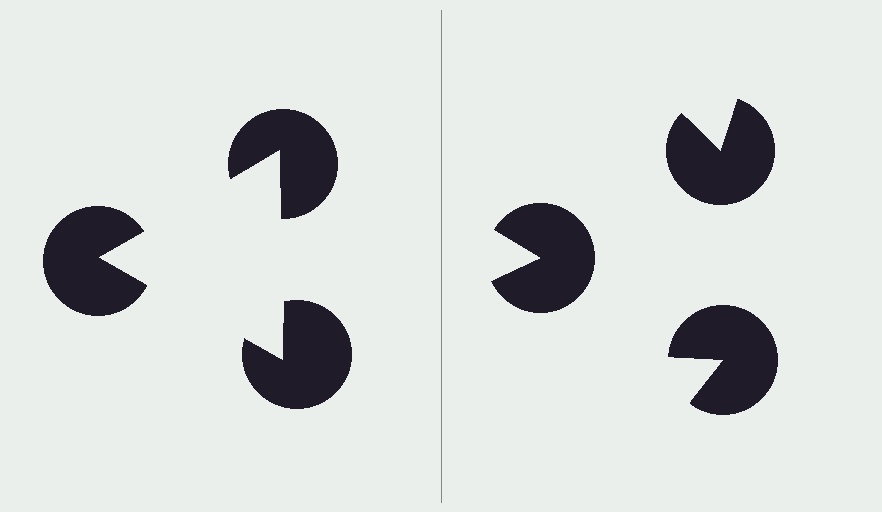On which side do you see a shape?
An illusory triangle appears on the left side. On the right side the wedge cuts are rotated, so no coherent shape forms.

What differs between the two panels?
The pac-man discs are positioned identically on both sides; only the wedge orientations differ. On the left they align to a triangle; on the right they are misaligned.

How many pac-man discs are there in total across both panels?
6 — 3 on each side.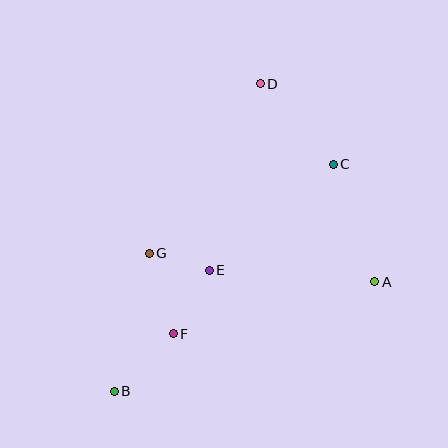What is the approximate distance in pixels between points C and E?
The distance between C and E is approximately 164 pixels.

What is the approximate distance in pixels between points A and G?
The distance between A and G is approximately 227 pixels.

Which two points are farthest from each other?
Points B and D are farthest from each other.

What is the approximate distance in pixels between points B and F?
The distance between B and F is approximately 83 pixels.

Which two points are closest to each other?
Points E and G are closest to each other.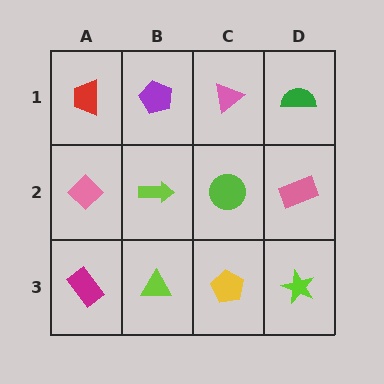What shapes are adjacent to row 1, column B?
A lime arrow (row 2, column B), a red trapezoid (row 1, column A), a pink triangle (row 1, column C).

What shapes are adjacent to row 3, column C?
A lime circle (row 2, column C), a lime triangle (row 3, column B), a lime star (row 3, column D).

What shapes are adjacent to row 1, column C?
A lime circle (row 2, column C), a purple pentagon (row 1, column B), a green semicircle (row 1, column D).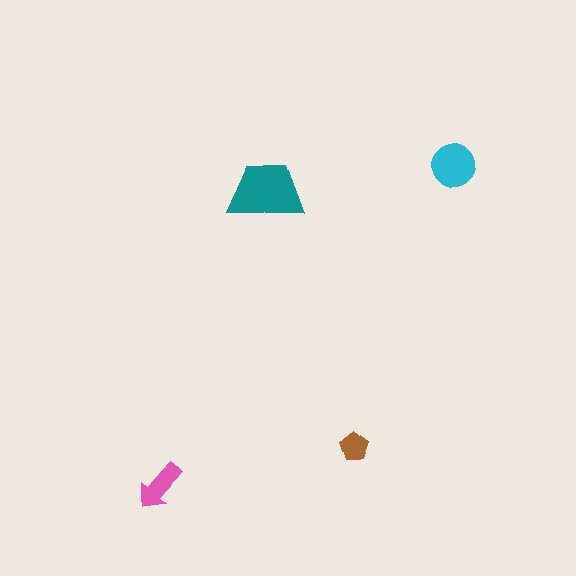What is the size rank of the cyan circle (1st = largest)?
2nd.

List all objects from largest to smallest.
The teal trapezoid, the cyan circle, the pink arrow, the brown pentagon.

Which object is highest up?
The cyan circle is topmost.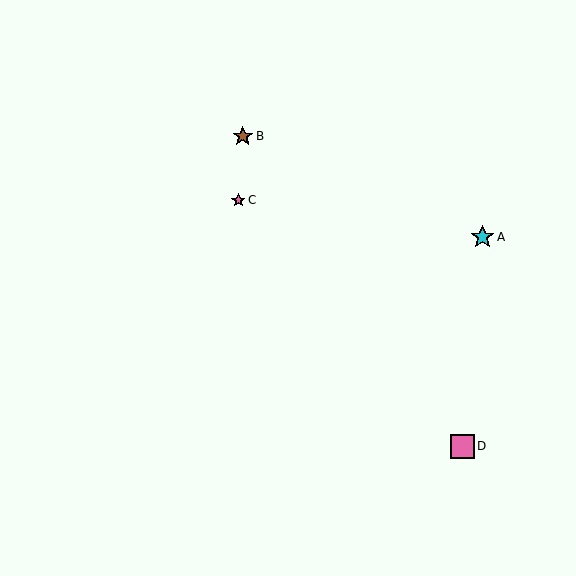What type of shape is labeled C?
Shape C is a pink star.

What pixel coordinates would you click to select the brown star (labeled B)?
Click at (243, 136) to select the brown star B.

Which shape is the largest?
The pink square (labeled D) is the largest.